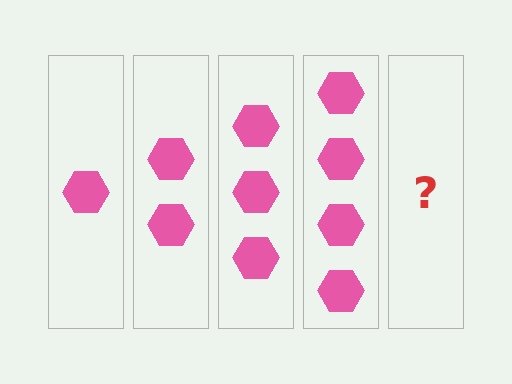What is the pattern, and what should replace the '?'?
The pattern is that each step adds one more hexagon. The '?' should be 5 hexagons.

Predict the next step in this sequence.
The next step is 5 hexagons.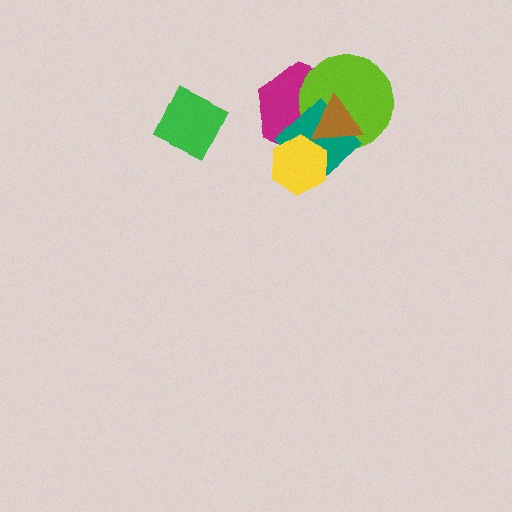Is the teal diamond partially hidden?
Yes, it is partially covered by another shape.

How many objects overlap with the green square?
0 objects overlap with the green square.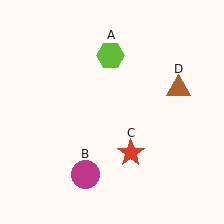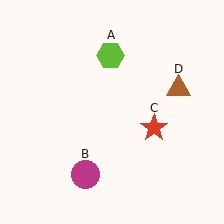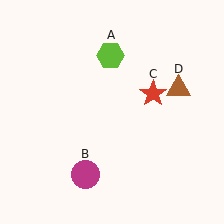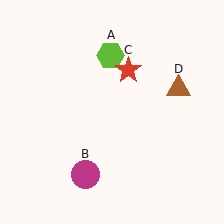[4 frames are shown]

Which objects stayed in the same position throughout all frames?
Lime hexagon (object A) and magenta circle (object B) and brown triangle (object D) remained stationary.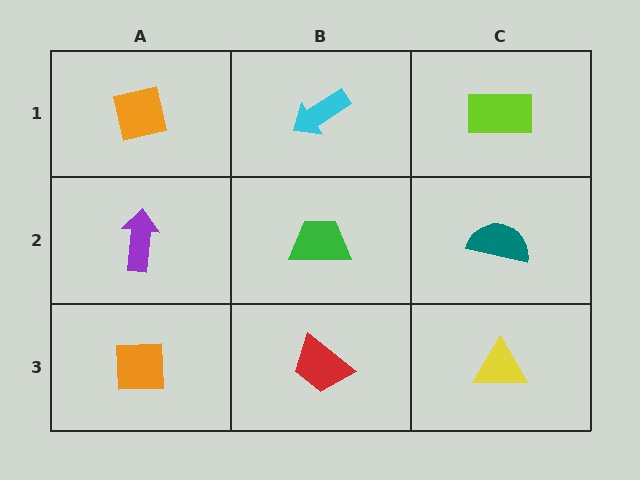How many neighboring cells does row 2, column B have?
4.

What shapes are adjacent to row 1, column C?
A teal semicircle (row 2, column C), a cyan arrow (row 1, column B).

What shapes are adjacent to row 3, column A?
A purple arrow (row 2, column A), a red trapezoid (row 3, column B).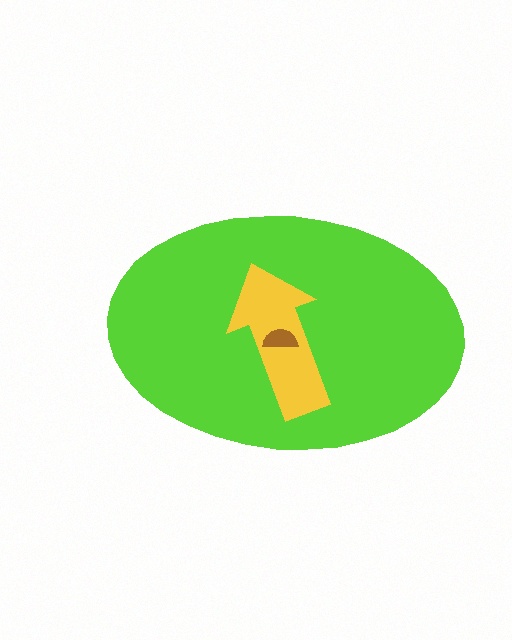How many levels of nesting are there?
3.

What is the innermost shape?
The brown semicircle.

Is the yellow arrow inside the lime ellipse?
Yes.